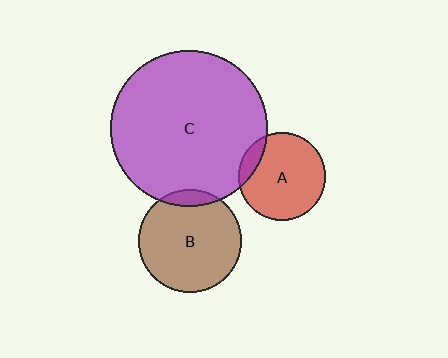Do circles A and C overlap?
Yes.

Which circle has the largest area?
Circle C (purple).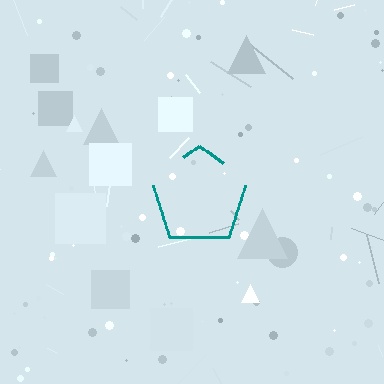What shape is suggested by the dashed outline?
The dashed outline suggests a pentagon.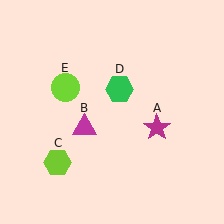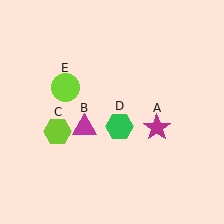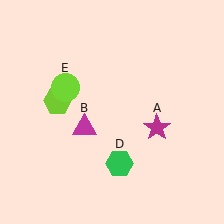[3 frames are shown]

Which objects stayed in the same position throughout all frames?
Magenta star (object A) and magenta triangle (object B) and lime circle (object E) remained stationary.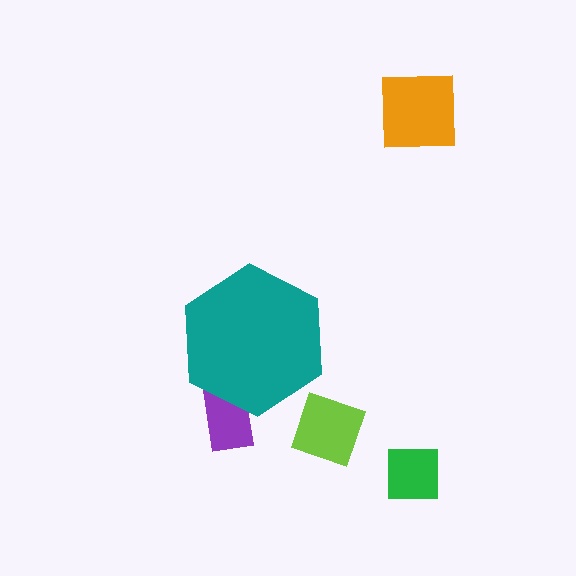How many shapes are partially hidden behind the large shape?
1 shape is partially hidden.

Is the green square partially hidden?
No, the green square is fully visible.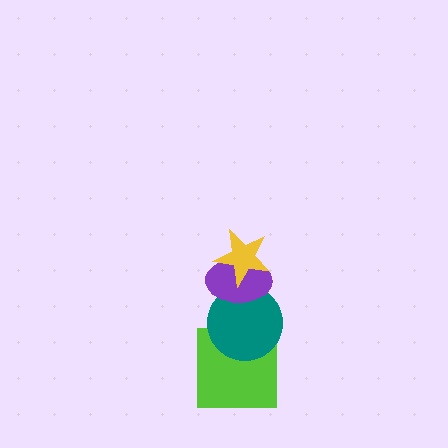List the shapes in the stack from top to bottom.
From top to bottom: the yellow star, the purple ellipse, the teal circle, the lime square.